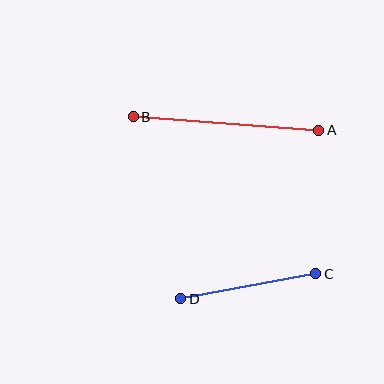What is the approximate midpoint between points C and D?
The midpoint is at approximately (248, 286) pixels.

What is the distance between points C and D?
The distance is approximately 137 pixels.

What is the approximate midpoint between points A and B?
The midpoint is at approximately (226, 124) pixels.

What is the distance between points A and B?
The distance is approximately 186 pixels.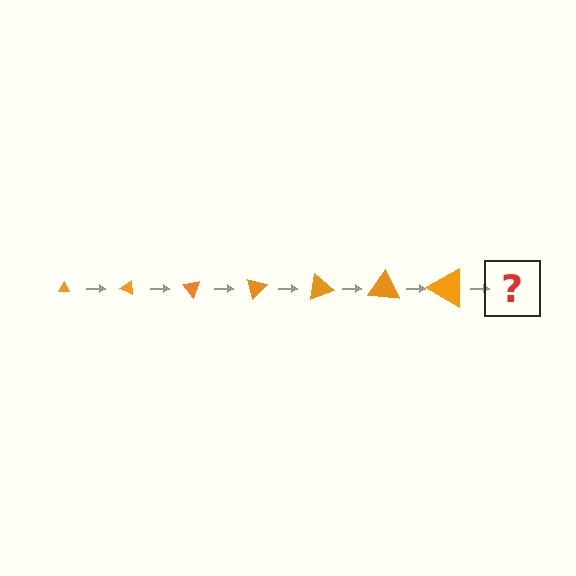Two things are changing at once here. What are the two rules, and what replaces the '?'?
The two rules are that the triangle grows larger each step and it rotates 25 degrees each step. The '?' should be a triangle, larger than the previous one and rotated 175 degrees from the start.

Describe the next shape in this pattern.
It should be a triangle, larger than the previous one and rotated 175 degrees from the start.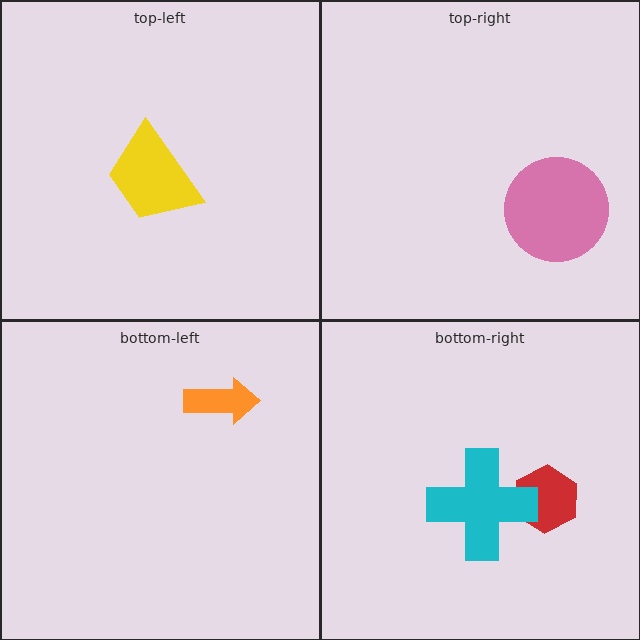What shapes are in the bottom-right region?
The red hexagon, the cyan cross.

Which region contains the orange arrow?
The bottom-left region.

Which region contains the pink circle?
The top-right region.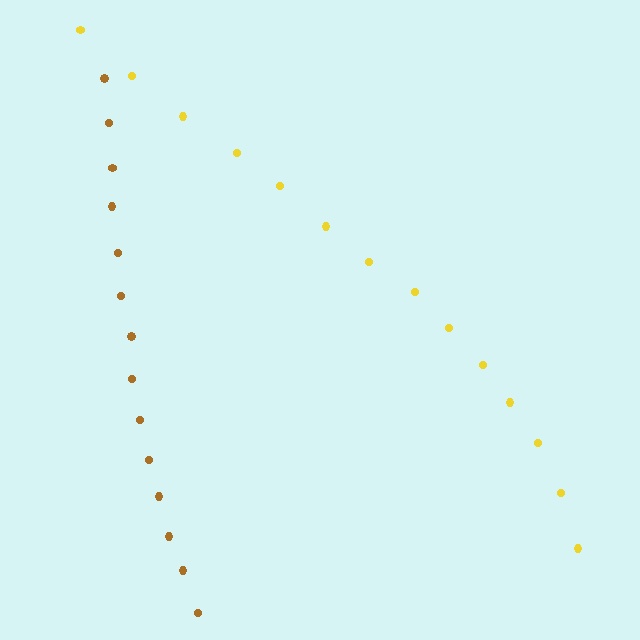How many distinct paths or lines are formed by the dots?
There are 2 distinct paths.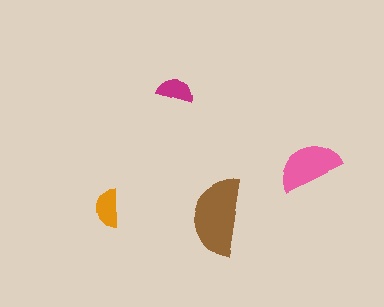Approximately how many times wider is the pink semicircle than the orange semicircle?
About 1.5 times wider.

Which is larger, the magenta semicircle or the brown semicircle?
The brown one.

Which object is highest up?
The magenta semicircle is topmost.